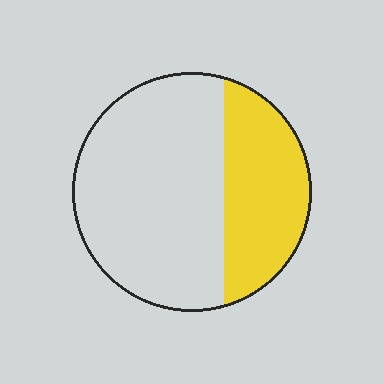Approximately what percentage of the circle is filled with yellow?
Approximately 35%.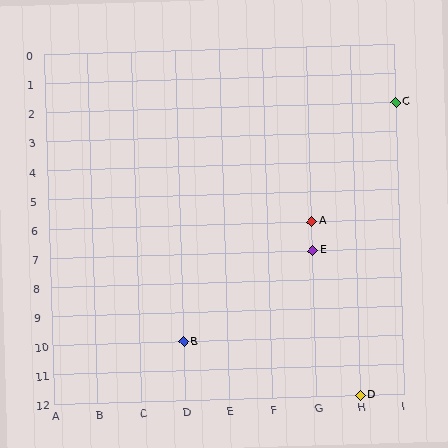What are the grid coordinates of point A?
Point A is at grid coordinates (G, 6).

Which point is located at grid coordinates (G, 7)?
Point E is at (G, 7).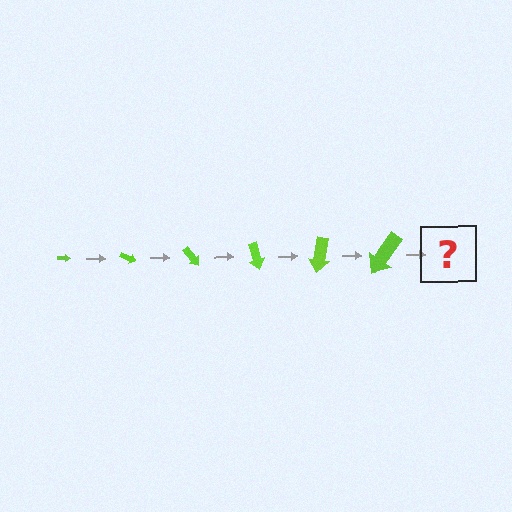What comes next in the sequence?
The next element should be an arrow, larger than the previous one and rotated 150 degrees from the start.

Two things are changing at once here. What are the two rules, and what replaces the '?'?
The two rules are that the arrow grows larger each step and it rotates 25 degrees each step. The '?' should be an arrow, larger than the previous one and rotated 150 degrees from the start.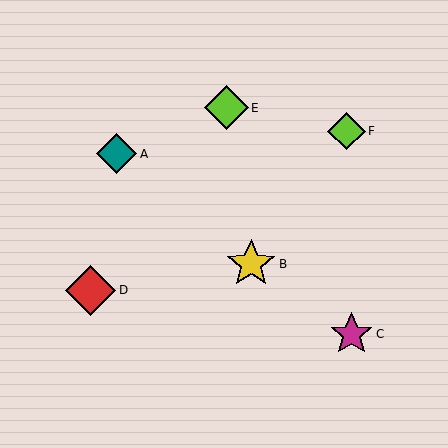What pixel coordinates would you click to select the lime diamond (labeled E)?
Click at (226, 108) to select the lime diamond E.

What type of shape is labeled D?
Shape D is a red diamond.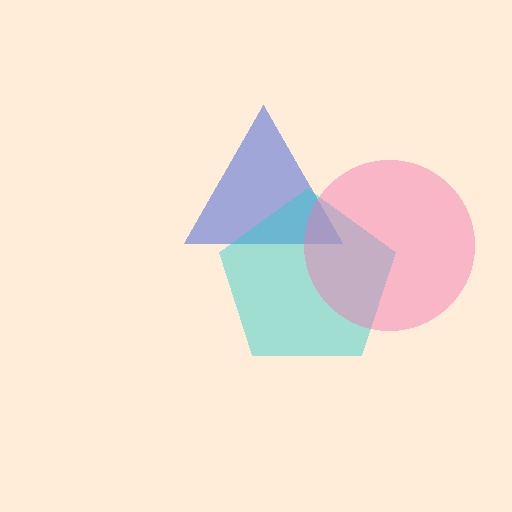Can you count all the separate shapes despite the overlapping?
Yes, there are 3 separate shapes.